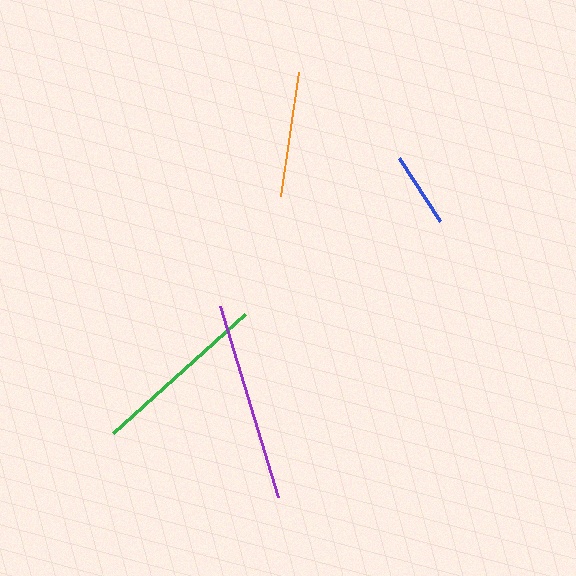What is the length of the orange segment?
The orange segment is approximately 125 pixels long.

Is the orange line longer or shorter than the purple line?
The purple line is longer than the orange line.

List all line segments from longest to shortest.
From longest to shortest: purple, green, orange, blue.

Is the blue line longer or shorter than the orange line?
The orange line is longer than the blue line.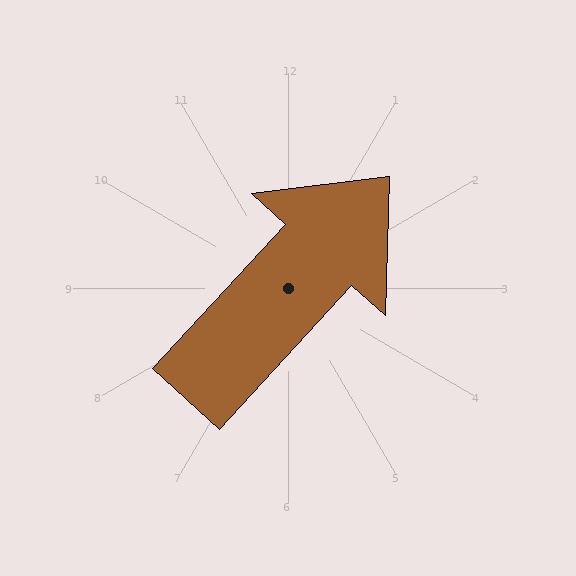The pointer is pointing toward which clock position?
Roughly 1 o'clock.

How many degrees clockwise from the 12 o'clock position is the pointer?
Approximately 42 degrees.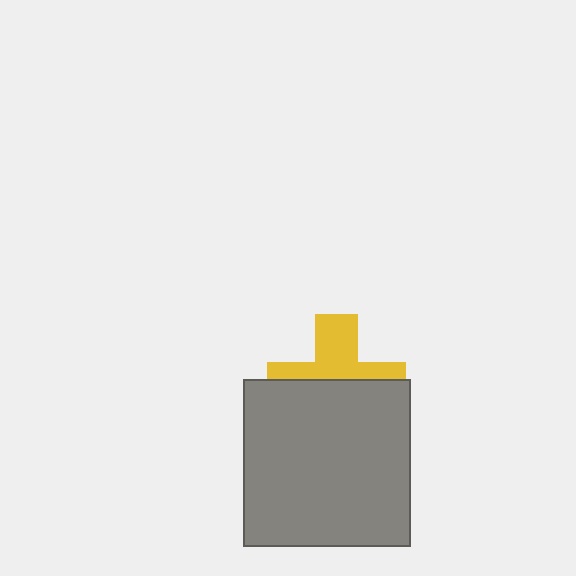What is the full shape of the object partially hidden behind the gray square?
The partially hidden object is a yellow cross.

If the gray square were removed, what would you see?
You would see the complete yellow cross.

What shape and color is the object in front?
The object in front is a gray square.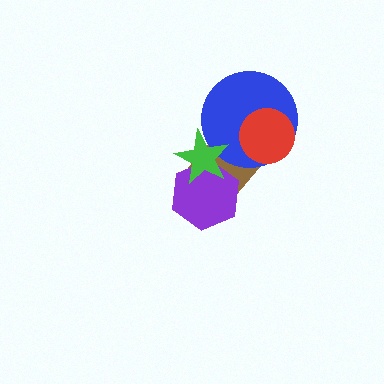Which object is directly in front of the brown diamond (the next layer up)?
The blue circle is directly in front of the brown diamond.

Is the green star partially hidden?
No, no other shape covers it.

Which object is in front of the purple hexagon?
The green star is in front of the purple hexagon.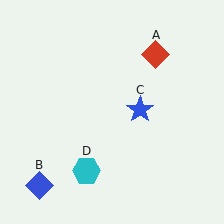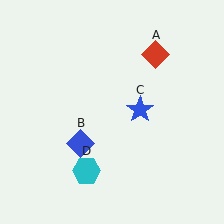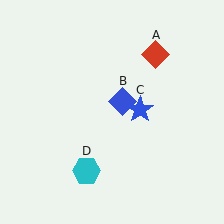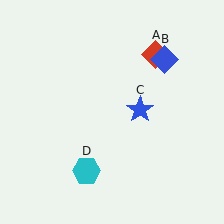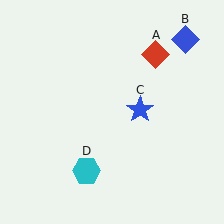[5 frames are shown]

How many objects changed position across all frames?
1 object changed position: blue diamond (object B).